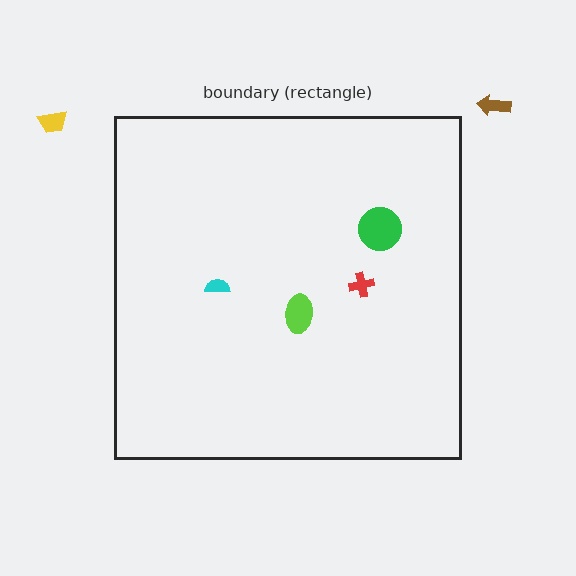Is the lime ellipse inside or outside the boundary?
Inside.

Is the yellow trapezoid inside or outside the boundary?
Outside.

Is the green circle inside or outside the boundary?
Inside.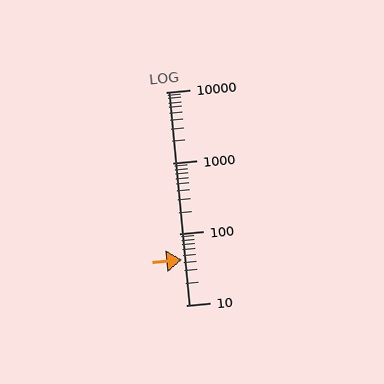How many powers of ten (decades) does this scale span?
The scale spans 3 decades, from 10 to 10000.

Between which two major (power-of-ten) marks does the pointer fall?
The pointer is between 10 and 100.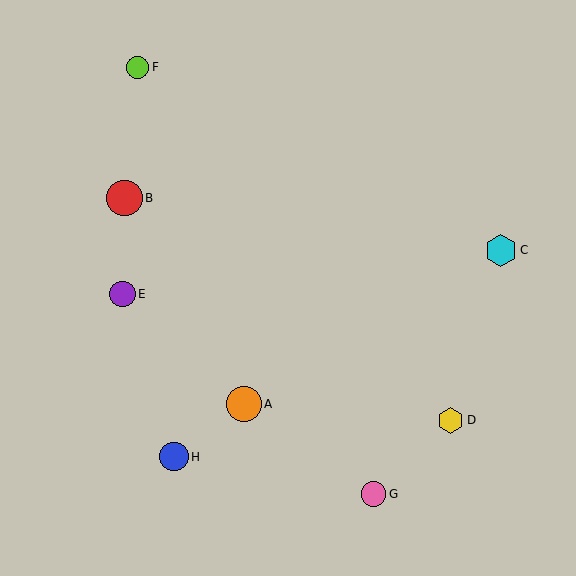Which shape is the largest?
The red circle (labeled B) is the largest.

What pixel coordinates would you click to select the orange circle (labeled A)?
Click at (244, 404) to select the orange circle A.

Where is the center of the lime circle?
The center of the lime circle is at (138, 67).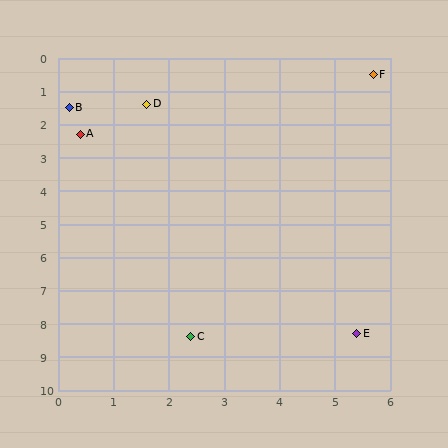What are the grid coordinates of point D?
Point D is at approximately (1.6, 1.4).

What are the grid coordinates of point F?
Point F is at approximately (5.7, 0.5).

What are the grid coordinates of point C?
Point C is at approximately (2.4, 8.4).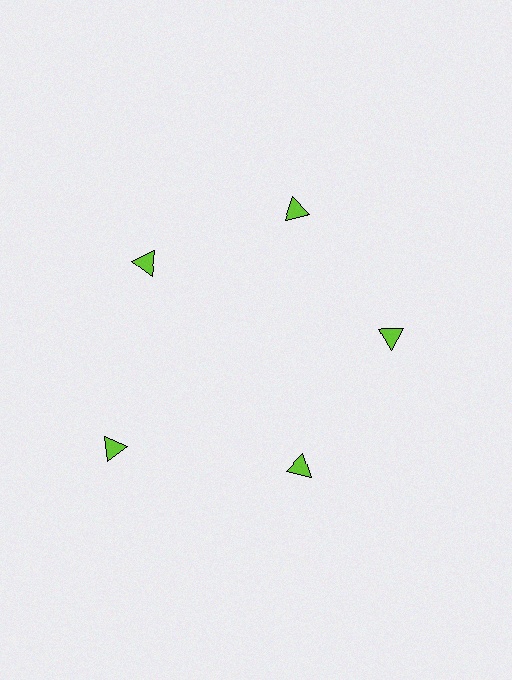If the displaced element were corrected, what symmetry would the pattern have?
It would have 5-fold rotational symmetry — the pattern would map onto itself every 72 degrees.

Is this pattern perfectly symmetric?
No. The 5 lime triangles are arranged in a ring, but one element near the 8 o'clock position is pushed outward from the center, breaking the 5-fold rotational symmetry.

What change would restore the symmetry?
The symmetry would be restored by moving it inward, back onto the ring so that all 5 triangles sit at equal angles and equal distance from the center.